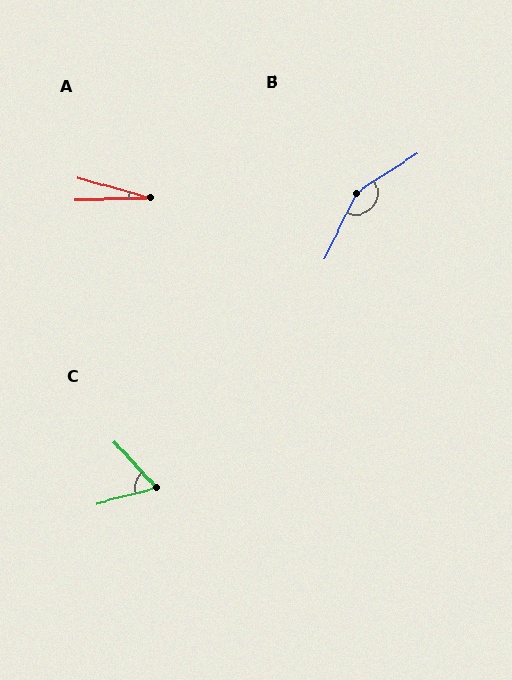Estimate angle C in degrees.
Approximately 62 degrees.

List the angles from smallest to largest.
A (17°), C (62°), B (148°).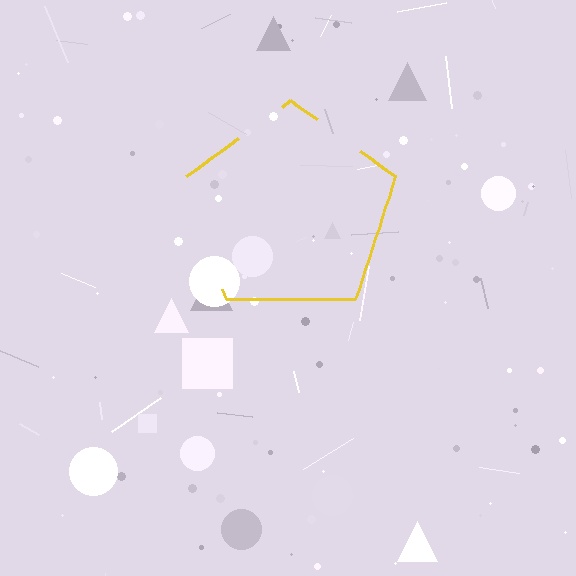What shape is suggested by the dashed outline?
The dashed outline suggests a pentagon.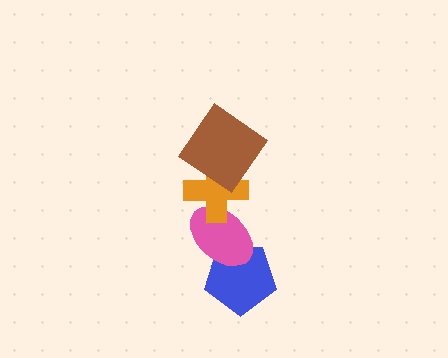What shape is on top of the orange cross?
The brown diamond is on top of the orange cross.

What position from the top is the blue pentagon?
The blue pentagon is 4th from the top.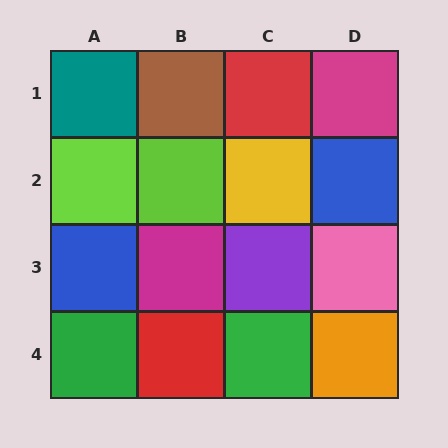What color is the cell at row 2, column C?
Yellow.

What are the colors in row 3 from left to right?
Blue, magenta, purple, pink.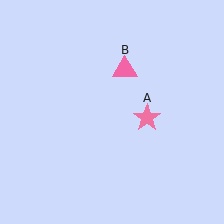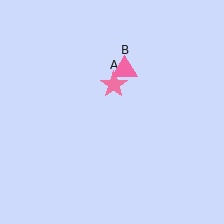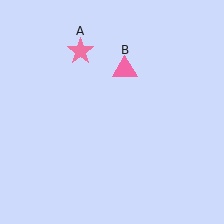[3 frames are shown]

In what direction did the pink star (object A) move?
The pink star (object A) moved up and to the left.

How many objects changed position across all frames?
1 object changed position: pink star (object A).